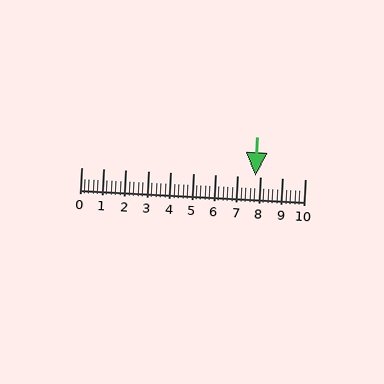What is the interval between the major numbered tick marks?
The major tick marks are spaced 1 units apart.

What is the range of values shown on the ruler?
The ruler shows values from 0 to 10.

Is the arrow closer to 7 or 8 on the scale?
The arrow is closer to 8.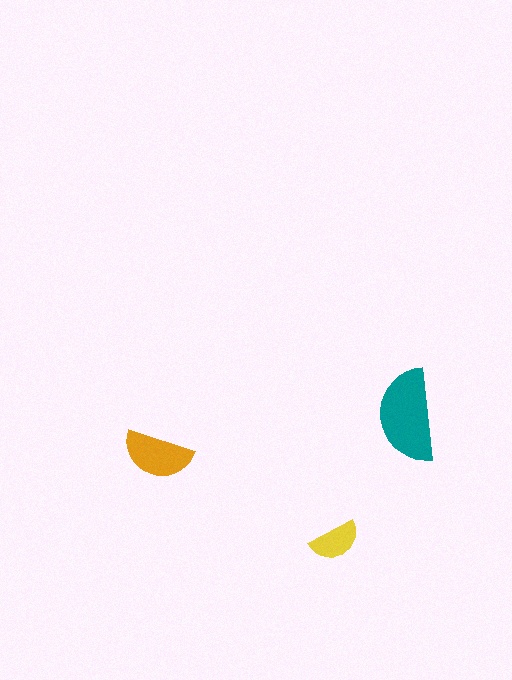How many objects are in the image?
There are 3 objects in the image.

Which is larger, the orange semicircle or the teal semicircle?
The teal one.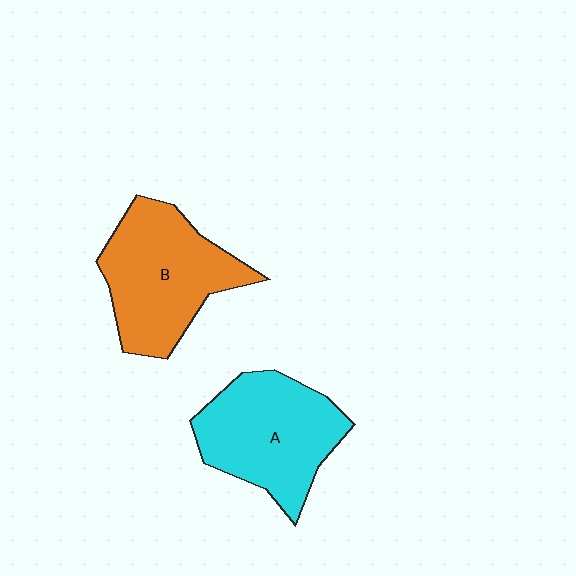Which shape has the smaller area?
Shape A (cyan).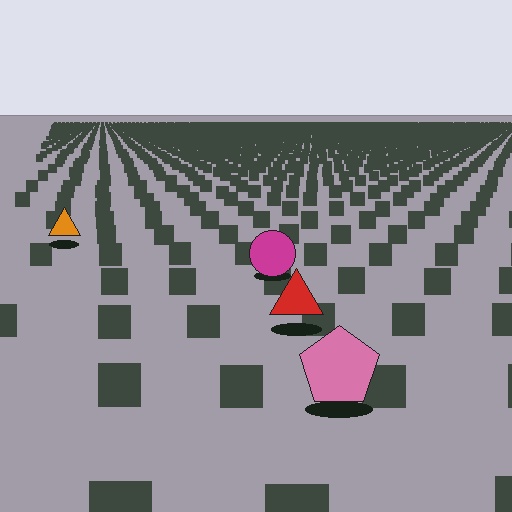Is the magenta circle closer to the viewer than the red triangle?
No. The red triangle is closer — you can tell from the texture gradient: the ground texture is coarser near it.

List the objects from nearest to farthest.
From nearest to farthest: the pink pentagon, the red triangle, the magenta circle, the orange triangle.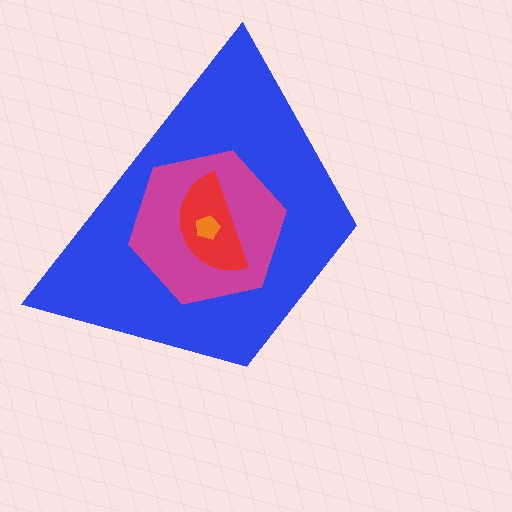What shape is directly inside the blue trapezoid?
The magenta hexagon.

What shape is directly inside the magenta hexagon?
The red semicircle.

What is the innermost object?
The orange pentagon.